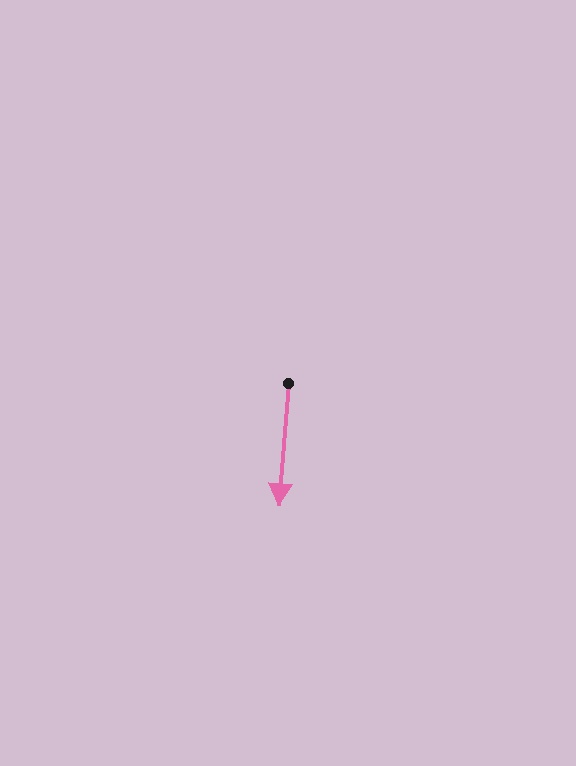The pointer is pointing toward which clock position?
Roughly 6 o'clock.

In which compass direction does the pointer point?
South.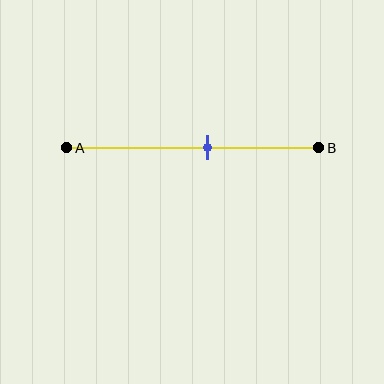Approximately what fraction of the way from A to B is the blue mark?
The blue mark is approximately 55% of the way from A to B.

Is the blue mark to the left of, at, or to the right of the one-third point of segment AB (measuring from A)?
The blue mark is to the right of the one-third point of segment AB.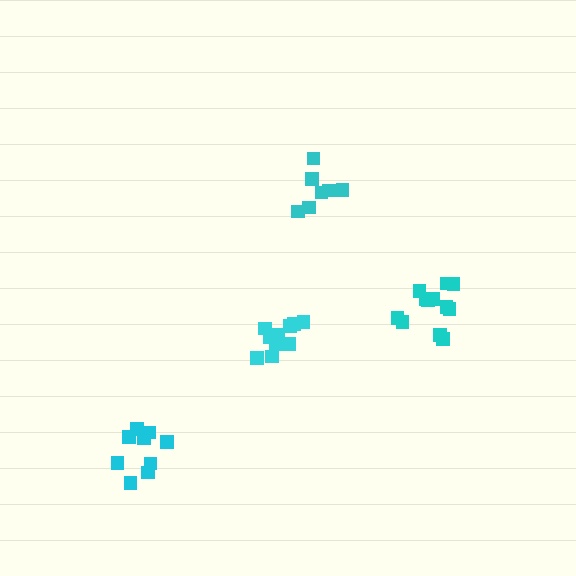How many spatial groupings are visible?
There are 4 spatial groupings.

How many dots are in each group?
Group 1: 7 dots, Group 2: 10 dots, Group 3: 12 dots, Group 4: 9 dots (38 total).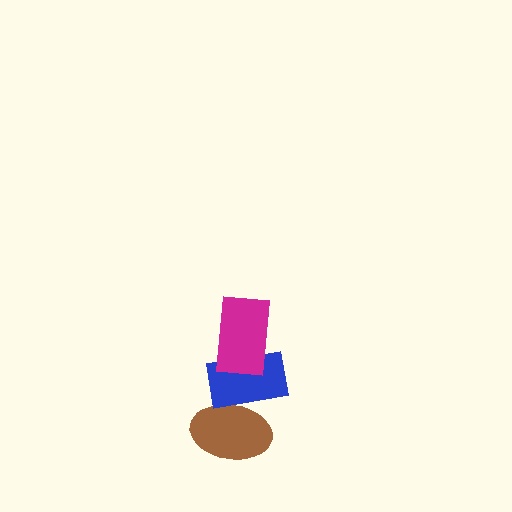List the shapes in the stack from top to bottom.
From top to bottom: the magenta rectangle, the blue rectangle, the brown ellipse.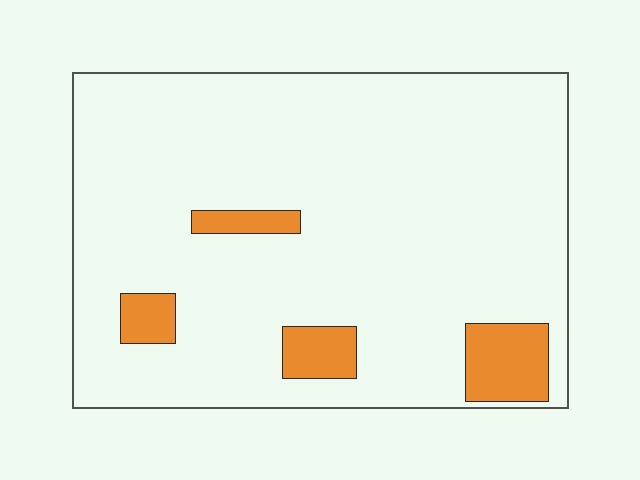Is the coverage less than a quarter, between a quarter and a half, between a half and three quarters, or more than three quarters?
Less than a quarter.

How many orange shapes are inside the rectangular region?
4.